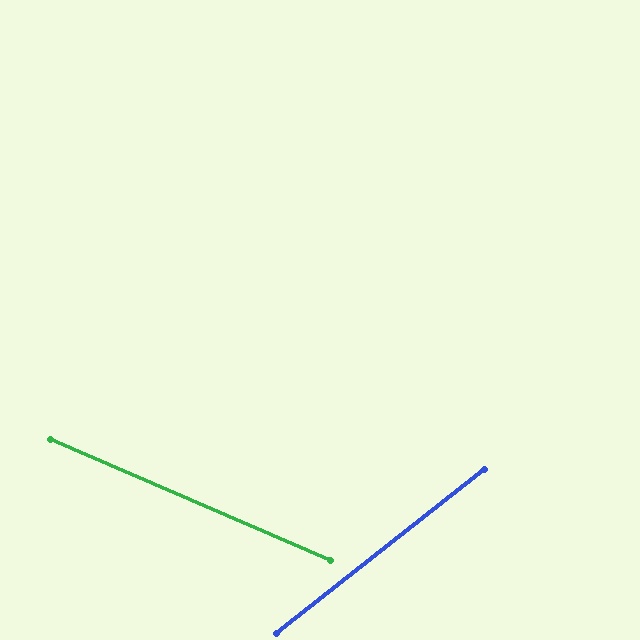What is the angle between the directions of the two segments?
Approximately 62 degrees.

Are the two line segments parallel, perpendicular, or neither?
Neither parallel nor perpendicular — they differ by about 62°.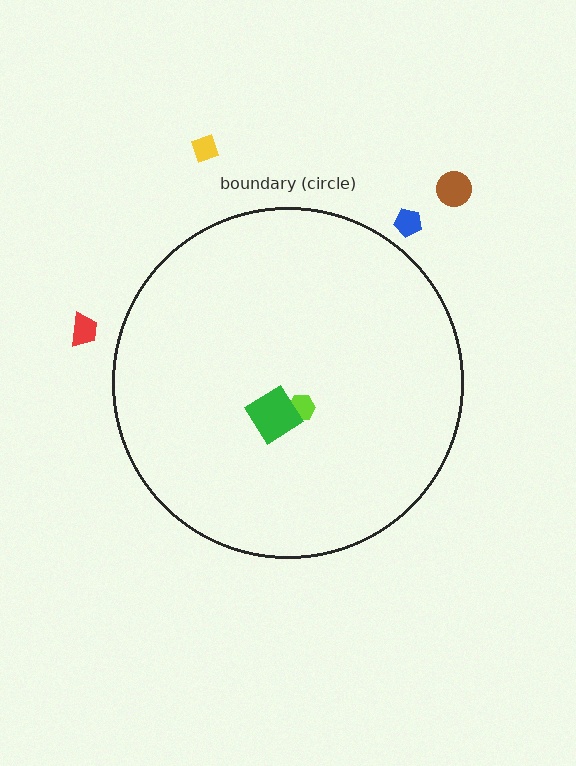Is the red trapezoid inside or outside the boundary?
Outside.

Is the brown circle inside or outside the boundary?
Outside.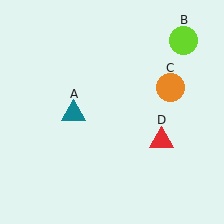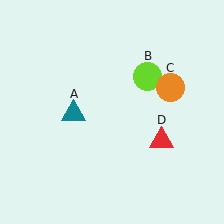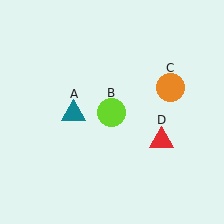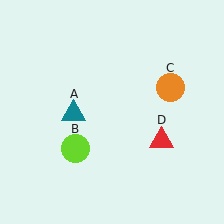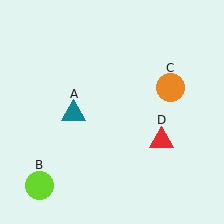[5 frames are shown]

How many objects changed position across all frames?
1 object changed position: lime circle (object B).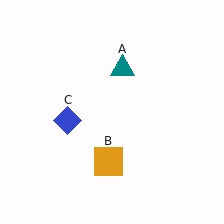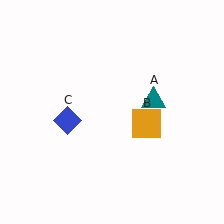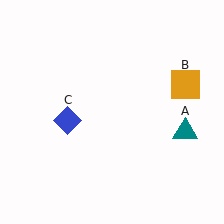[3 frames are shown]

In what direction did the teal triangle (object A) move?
The teal triangle (object A) moved down and to the right.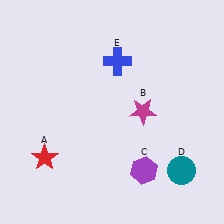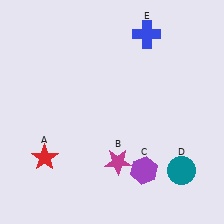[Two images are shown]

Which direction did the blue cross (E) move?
The blue cross (E) moved right.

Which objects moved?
The objects that moved are: the magenta star (B), the blue cross (E).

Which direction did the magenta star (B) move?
The magenta star (B) moved down.